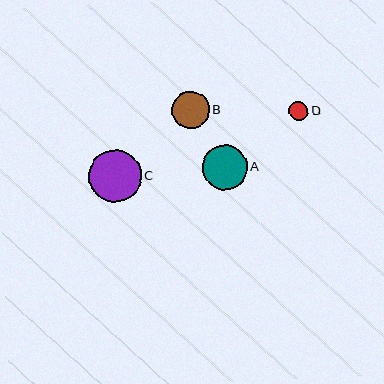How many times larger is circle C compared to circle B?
Circle C is approximately 1.4 times the size of circle B.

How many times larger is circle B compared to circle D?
Circle B is approximately 1.9 times the size of circle D.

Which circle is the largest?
Circle C is the largest with a size of approximately 52 pixels.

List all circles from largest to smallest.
From largest to smallest: C, A, B, D.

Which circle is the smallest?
Circle D is the smallest with a size of approximately 19 pixels.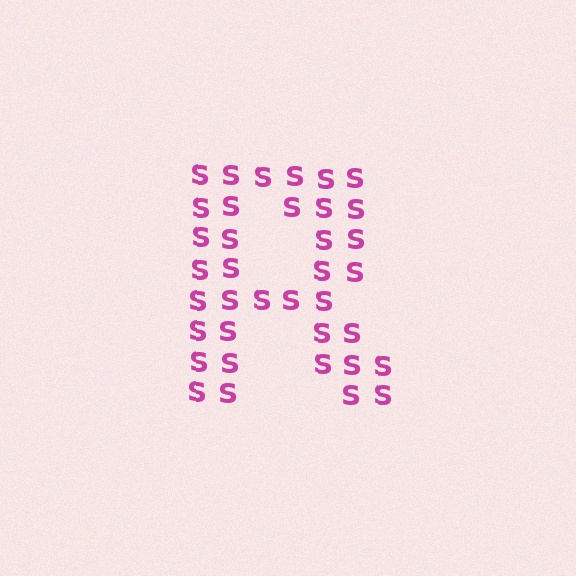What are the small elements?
The small elements are letter S's.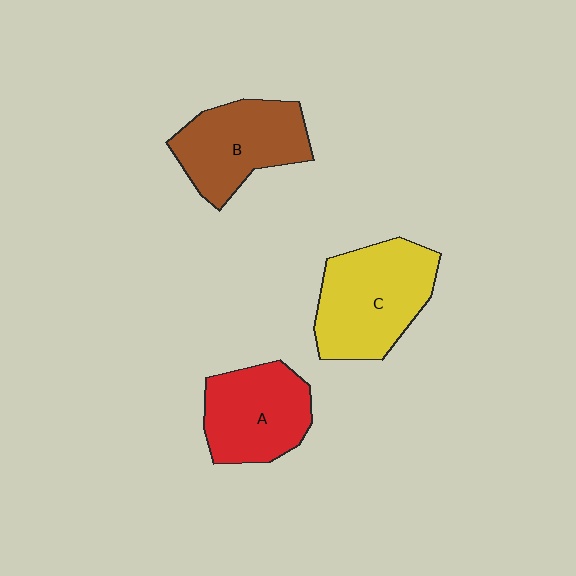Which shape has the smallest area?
Shape A (red).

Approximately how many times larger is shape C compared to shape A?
Approximately 1.2 times.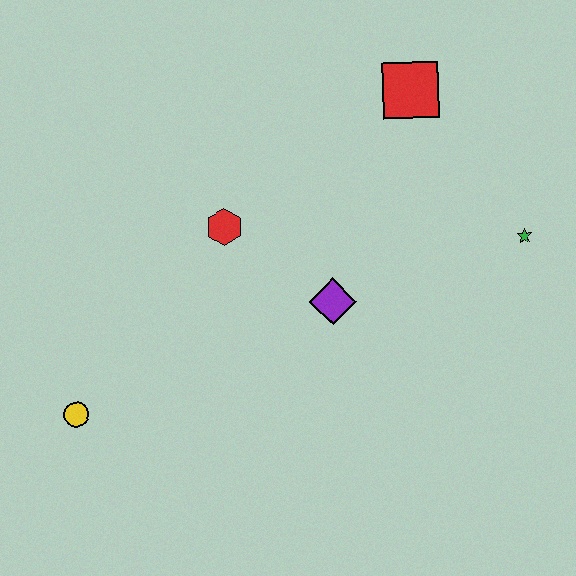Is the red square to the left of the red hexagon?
No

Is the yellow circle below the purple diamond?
Yes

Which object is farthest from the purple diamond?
The yellow circle is farthest from the purple diamond.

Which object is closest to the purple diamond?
The red hexagon is closest to the purple diamond.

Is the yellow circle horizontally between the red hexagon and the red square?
No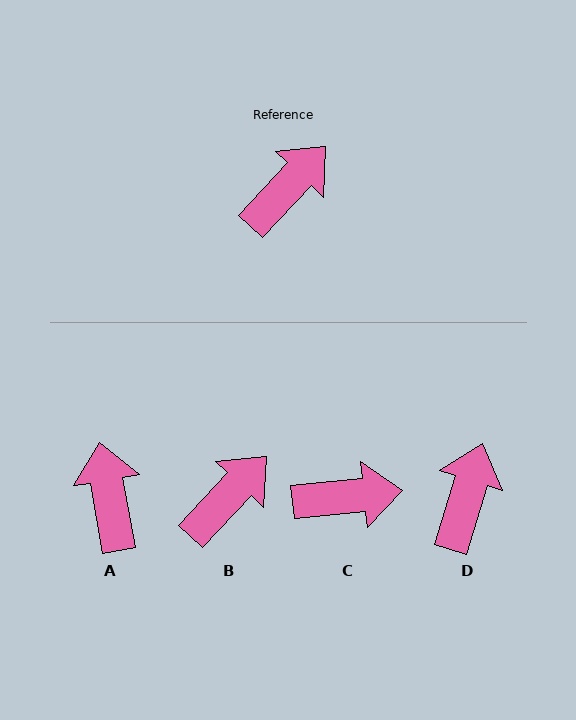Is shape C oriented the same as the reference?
No, it is off by about 41 degrees.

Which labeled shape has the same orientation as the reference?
B.